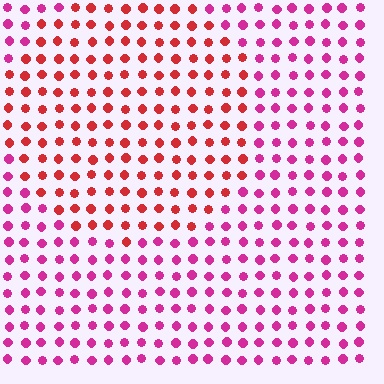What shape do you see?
I see a circle.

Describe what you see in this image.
The image is filled with small magenta elements in a uniform arrangement. A circle-shaped region is visible where the elements are tinted to a slightly different hue, forming a subtle color boundary.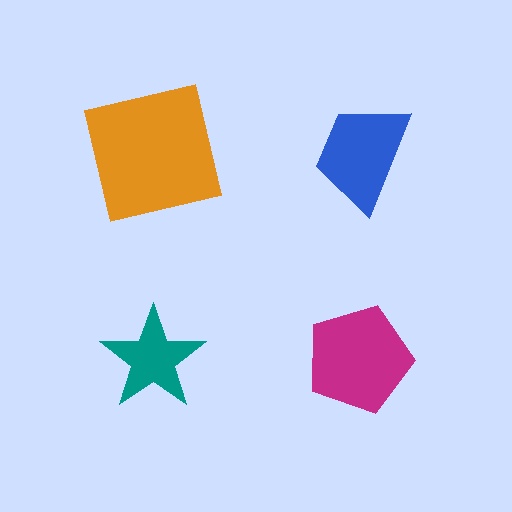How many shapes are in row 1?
2 shapes.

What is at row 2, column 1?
A teal star.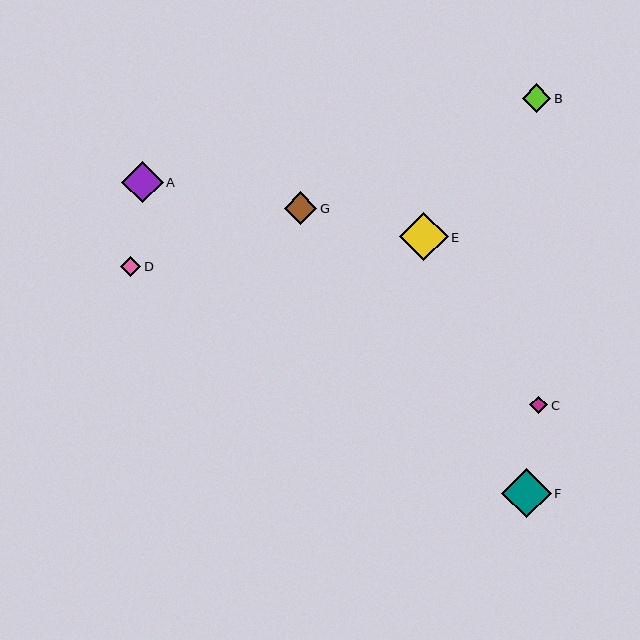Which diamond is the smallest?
Diamond C is the smallest with a size of approximately 18 pixels.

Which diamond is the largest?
Diamond F is the largest with a size of approximately 49 pixels.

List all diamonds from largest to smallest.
From largest to smallest: F, E, A, G, B, D, C.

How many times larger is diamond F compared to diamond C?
Diamond F is approximately 2.8 times the size of diamond C.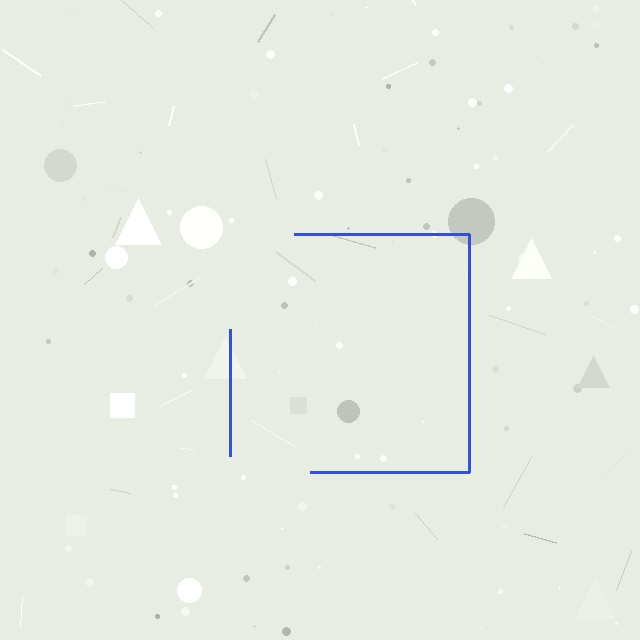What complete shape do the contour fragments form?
The contour fragments form a square.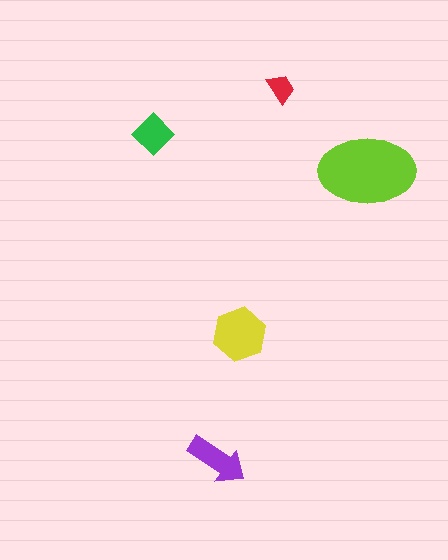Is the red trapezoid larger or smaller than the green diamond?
Smaller.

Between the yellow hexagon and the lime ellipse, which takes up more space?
The lime ellipse.